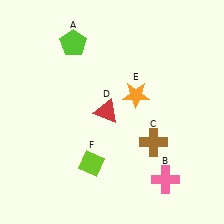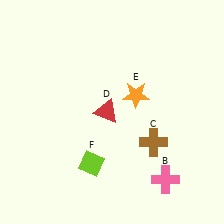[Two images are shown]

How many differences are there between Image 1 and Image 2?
There is 1 difference between the two images.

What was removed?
The lime pentagon (A) was removed in Image 2.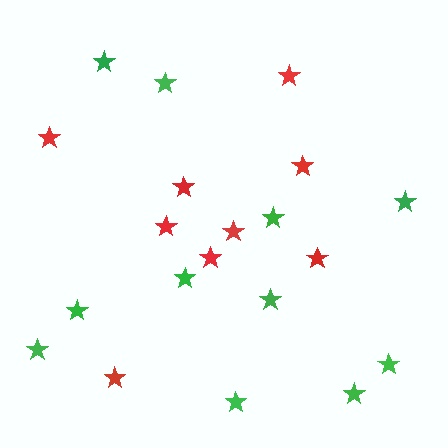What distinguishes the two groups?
There are 2 groups: one group of red stars (9) and one group of green stars (11).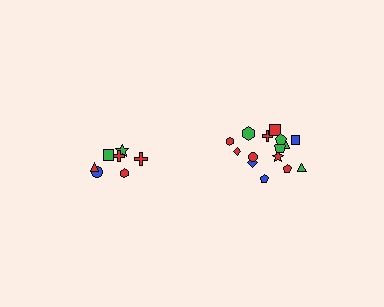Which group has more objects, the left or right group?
The right group.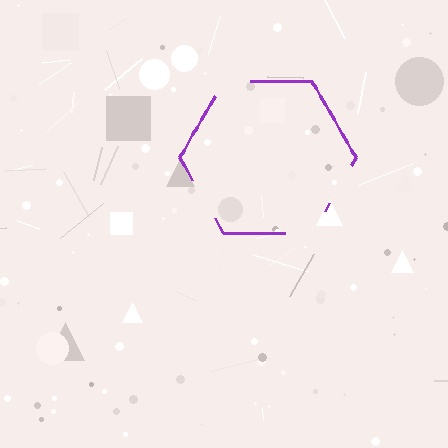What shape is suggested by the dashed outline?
The dashed outline suggests a hexagon.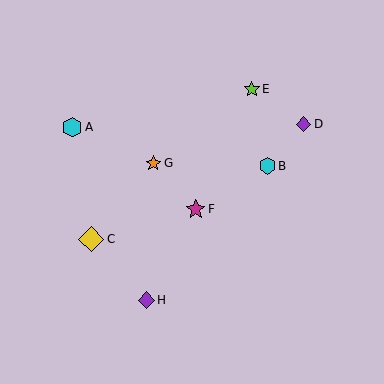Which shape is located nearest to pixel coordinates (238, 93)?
The lime star (labeled E) at (252, 89) is nearest to that location.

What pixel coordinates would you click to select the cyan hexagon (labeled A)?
Click at (72, 127) to select the cyan hexagon A.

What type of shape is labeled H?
Shape H is a purple diamond.